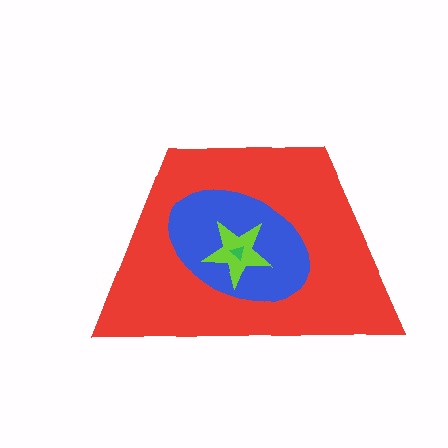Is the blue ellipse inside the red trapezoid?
Yes.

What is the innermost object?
The green triangle.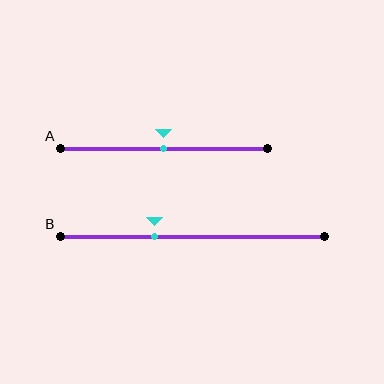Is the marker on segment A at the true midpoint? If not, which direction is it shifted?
Yes, the marker on segment A is at the true midpoint.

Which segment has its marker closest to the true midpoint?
Segment A has its marker closest to the true midpoint.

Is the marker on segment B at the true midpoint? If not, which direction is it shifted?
No, the marker on segment B is shifted to the left by about 14% of the segment length.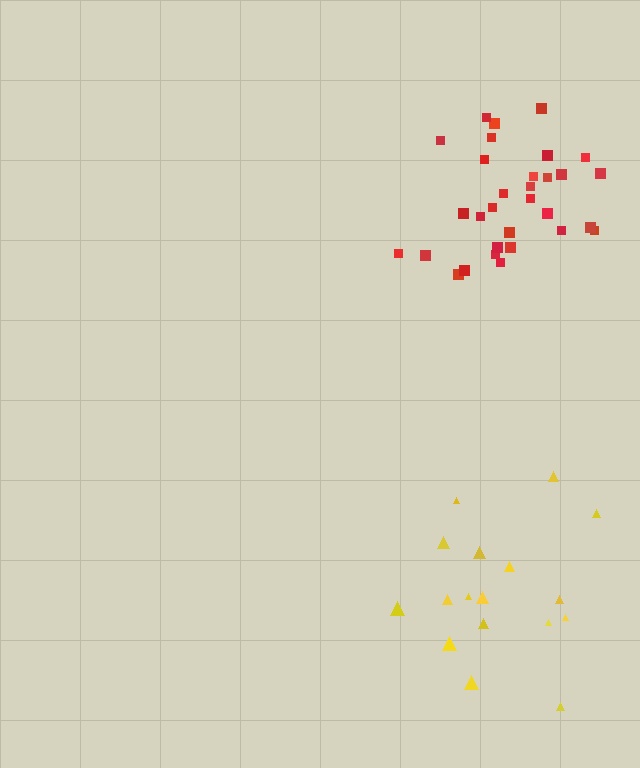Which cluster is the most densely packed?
Red.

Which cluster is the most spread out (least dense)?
Yellow.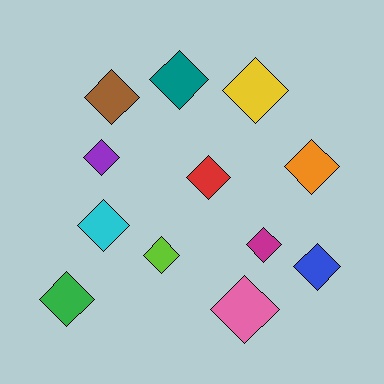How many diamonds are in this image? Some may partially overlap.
There are 12 diamonds.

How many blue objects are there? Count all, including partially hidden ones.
There is 1 blue object.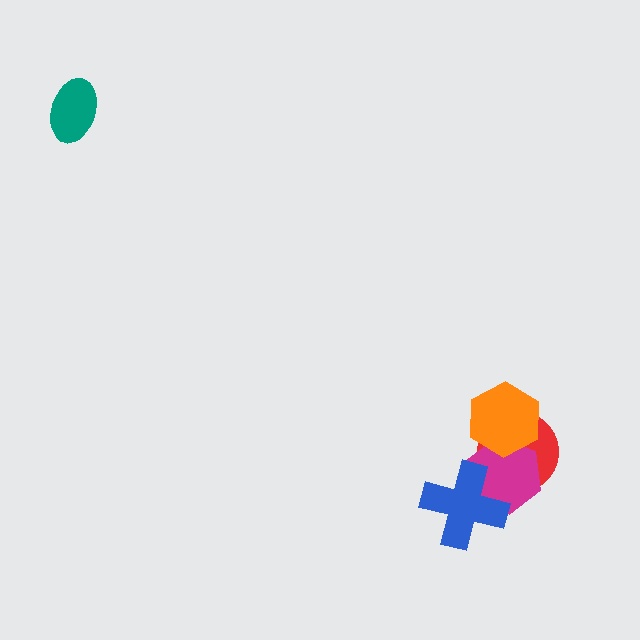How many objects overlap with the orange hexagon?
2 objects overlap with the orange hexagon.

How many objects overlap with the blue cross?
2 objects overlap with the blue cross.